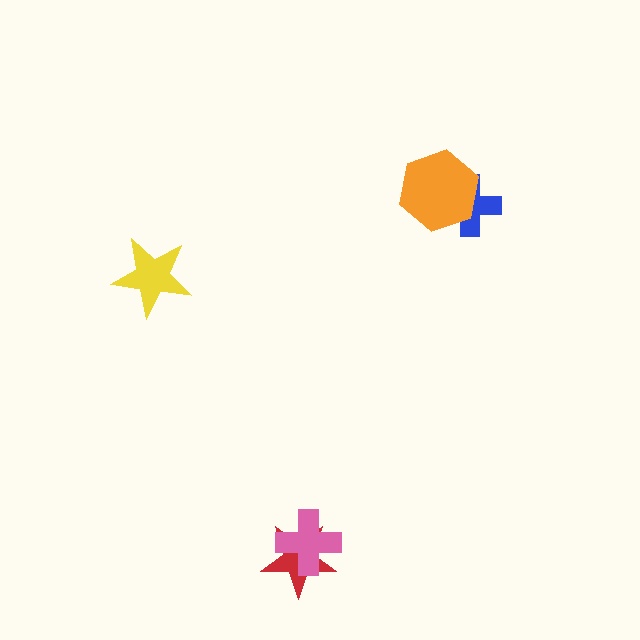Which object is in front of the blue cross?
The orange hexagon is in front of the blue cross.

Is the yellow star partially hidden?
No, no other shape covers it.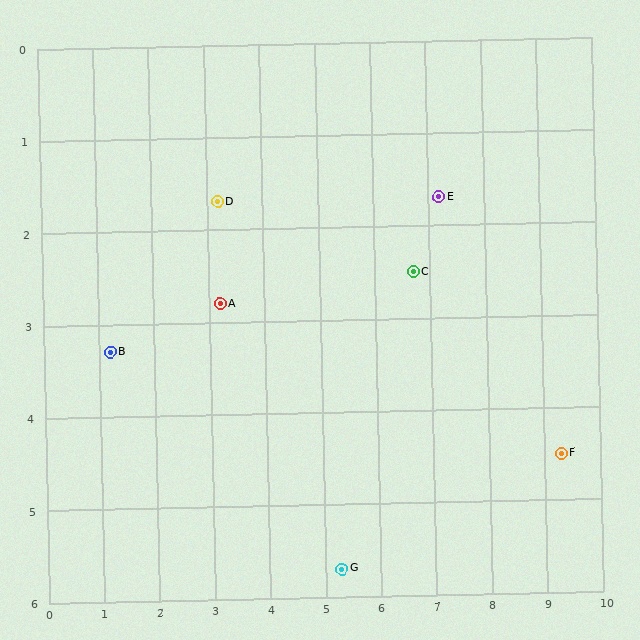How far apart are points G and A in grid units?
Points G and A are about 3.6 grid units apart.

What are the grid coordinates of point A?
Point A is at approximately (3.2, 2.8).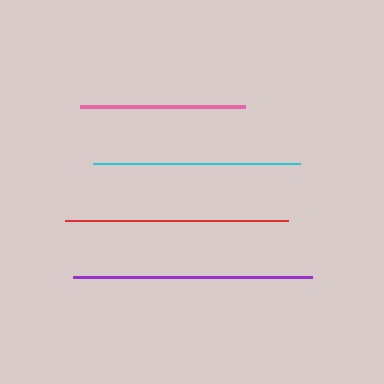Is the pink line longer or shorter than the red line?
The red line is longer than the pink line.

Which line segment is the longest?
The purple line is the longest at approximately 239 pixels.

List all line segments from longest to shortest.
From longest to shortest: purple, red, cyan, pink.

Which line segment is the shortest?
The pink line is the shortest at approximately 165 pixels.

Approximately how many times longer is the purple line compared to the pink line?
The purple line is approximately 1.5 times the length of the pink line.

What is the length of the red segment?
The red segment is approximately 223 pixels long.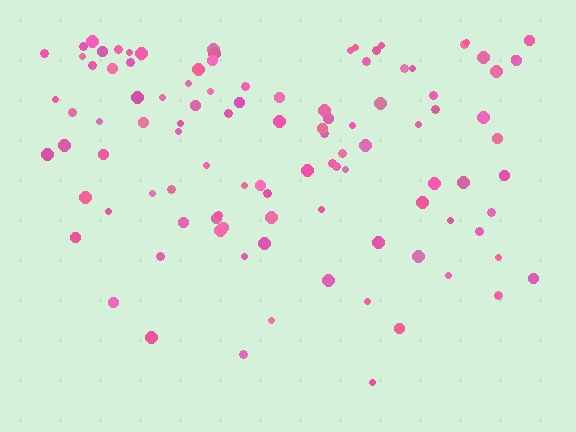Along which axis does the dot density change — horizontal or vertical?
Vertical.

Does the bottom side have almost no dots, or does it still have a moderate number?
Still a moderate number, just noticeably fewer than the top.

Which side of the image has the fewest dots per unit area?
The bottom.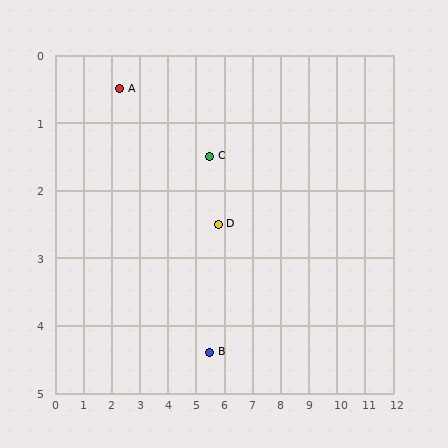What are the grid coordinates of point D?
Point D is at approximately (5.8, 2.5).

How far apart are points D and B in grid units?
Points D and B are about 1.9 grid units apart.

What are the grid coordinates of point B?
Point B is at approximately (5.5, 4.4).